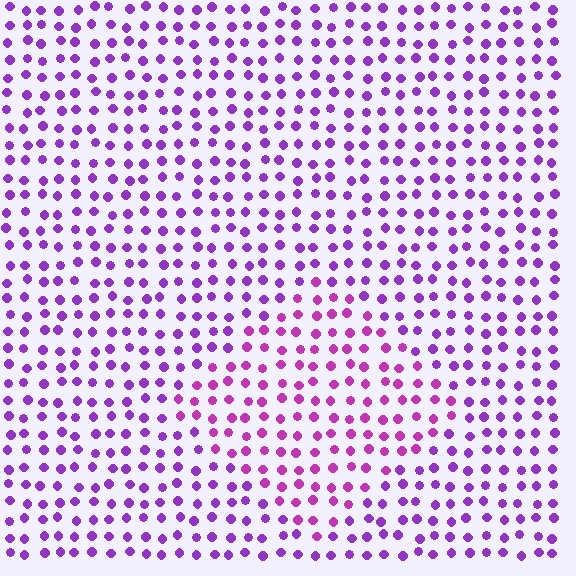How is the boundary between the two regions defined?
The boundary is defined purely by a slight shift in hue (about 27 degrees). Spacing, size, and orientation are identical on both sides.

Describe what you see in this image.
The image is filled with small purple elements in a uniform arrangement. A diamond-shaped region is visible where the elements are tinted to a slightly different hue, forming a subtle color boundary.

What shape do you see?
I see a diamond.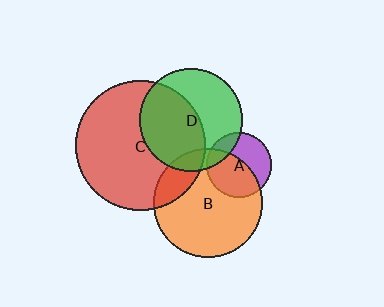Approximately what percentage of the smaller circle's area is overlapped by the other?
Approximately 20%.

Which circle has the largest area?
Circle C (red).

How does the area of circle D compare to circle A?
Approximately 2.5 times.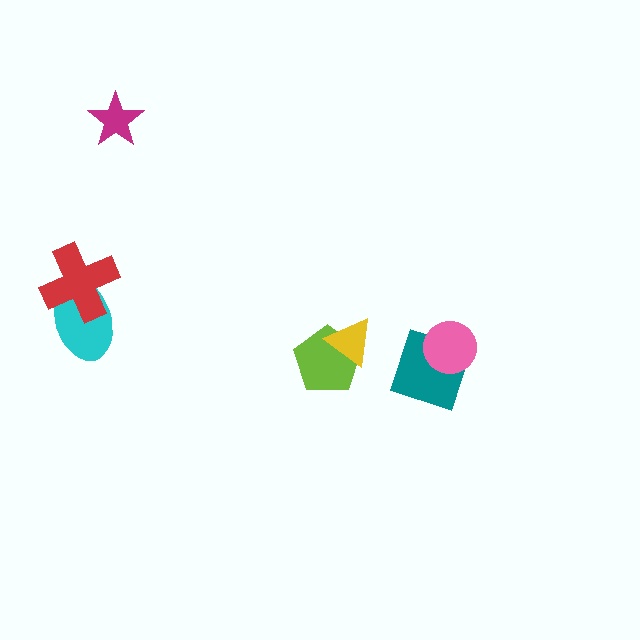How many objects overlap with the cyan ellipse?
1 object overlaps with the cyan ellipse.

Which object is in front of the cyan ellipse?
The red cross is in front of the cyan ellipse.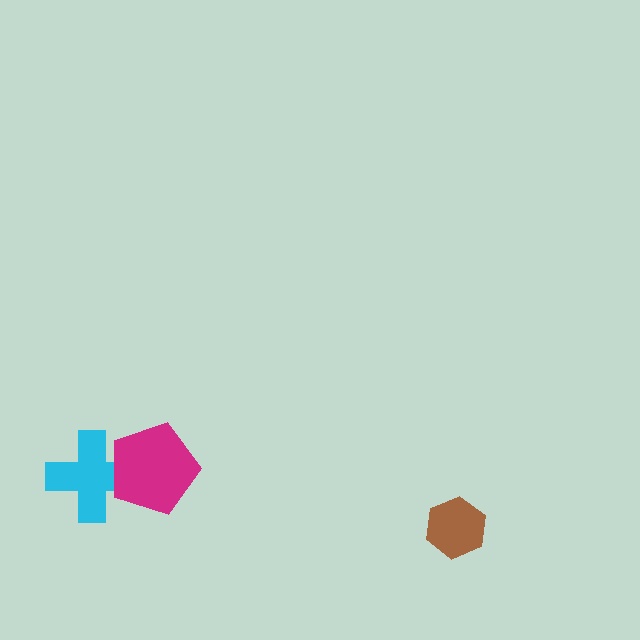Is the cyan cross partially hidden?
Yes, it is partially covered by another shape.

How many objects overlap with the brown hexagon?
0 objects overlap with the brown hexagon.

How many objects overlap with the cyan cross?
1 object overlaps with the cyan cross.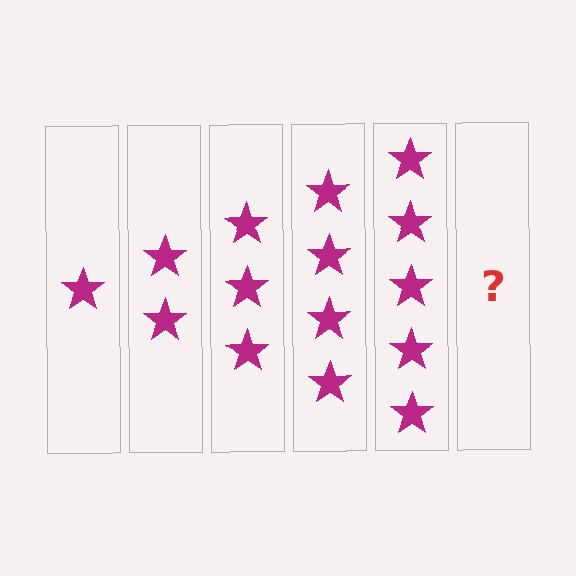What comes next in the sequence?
The next element should be 6 stars.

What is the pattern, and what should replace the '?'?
The pattern is that each step adds one more star. The '?' should be 6 stars.